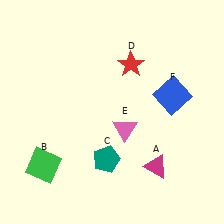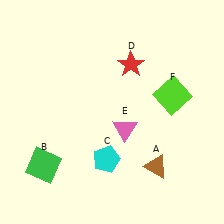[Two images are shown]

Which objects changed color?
A changed from magenta to brown. C changed from teal to cyan. F changed from blue to lime.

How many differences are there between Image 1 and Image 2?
There are 3 differences between the two images.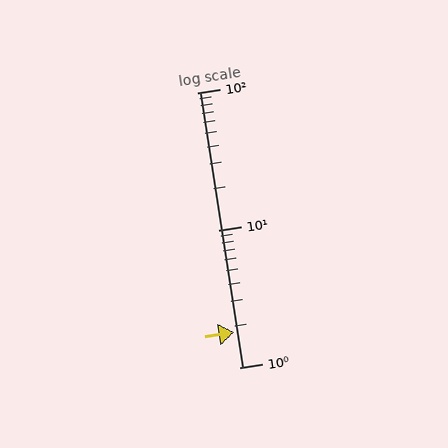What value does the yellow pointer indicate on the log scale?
The pointer indicates approximately 1.8.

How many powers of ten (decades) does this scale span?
The scale spans 2 decades, from 1 to 100.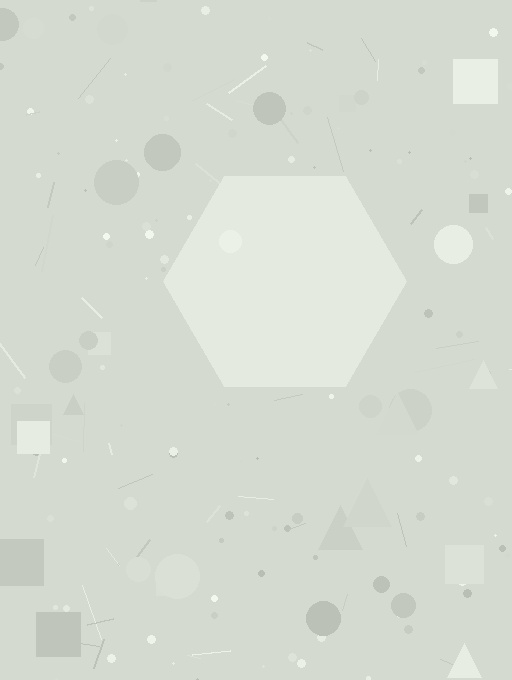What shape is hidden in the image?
A hexagon is hidden in the image.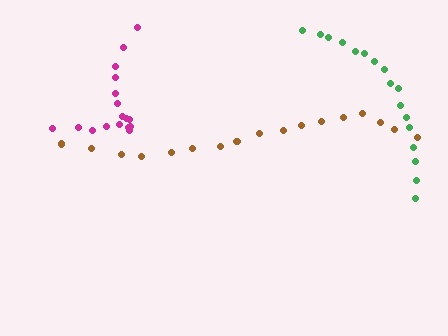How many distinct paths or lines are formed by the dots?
There are 3 distinct paths.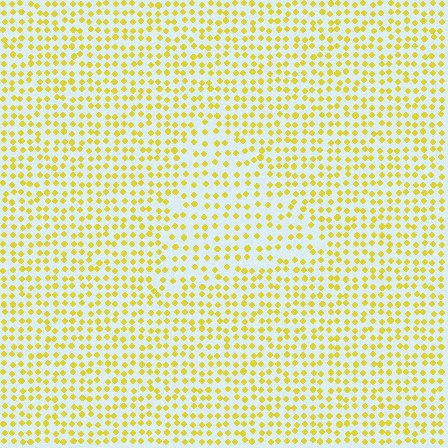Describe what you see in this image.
The image contains small yellow elements arranged at two different densities. A triangle-shaped region is visible where the elements are less densely packed than the surrounding area.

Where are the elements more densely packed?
The elements are more densely packed outside the triangle boundary.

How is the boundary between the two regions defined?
The boundary is defined by a change in element density (approximately 1.5x ratio). All elements are the same color, size, and shape.